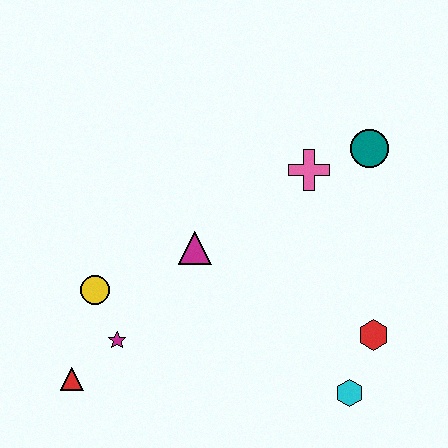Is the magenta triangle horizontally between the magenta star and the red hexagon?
Yes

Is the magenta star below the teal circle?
Yes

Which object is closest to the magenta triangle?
The yellow circle is closest to the magenta triangle.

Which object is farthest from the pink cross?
The red triangle is farthest from the pink cross.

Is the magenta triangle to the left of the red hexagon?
Yes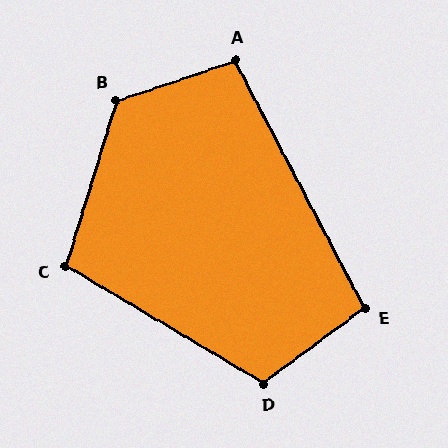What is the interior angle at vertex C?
Approximately 104 degrees (obtuse).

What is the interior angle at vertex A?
Approximately 99 degrees (obtuse).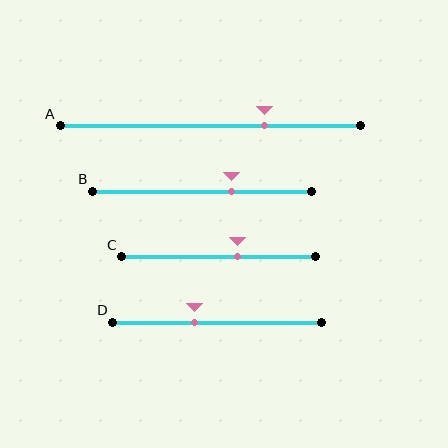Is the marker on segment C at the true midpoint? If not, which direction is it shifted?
No, the marker on segment C is shifted to the right by about 10% of the segment length.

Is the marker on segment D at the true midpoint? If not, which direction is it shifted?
No, the marker on segment D is shifted to the left by about 10% of the segment length.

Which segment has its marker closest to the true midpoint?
Segment C has its marker closest to the true midpoint.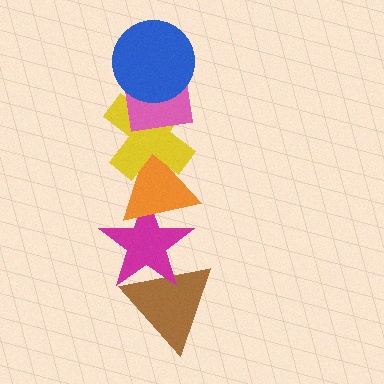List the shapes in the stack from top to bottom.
From top to bottom: the blue circle, the pink square, the yellow cross, the orange triangle, the magenta star, the brown triangle.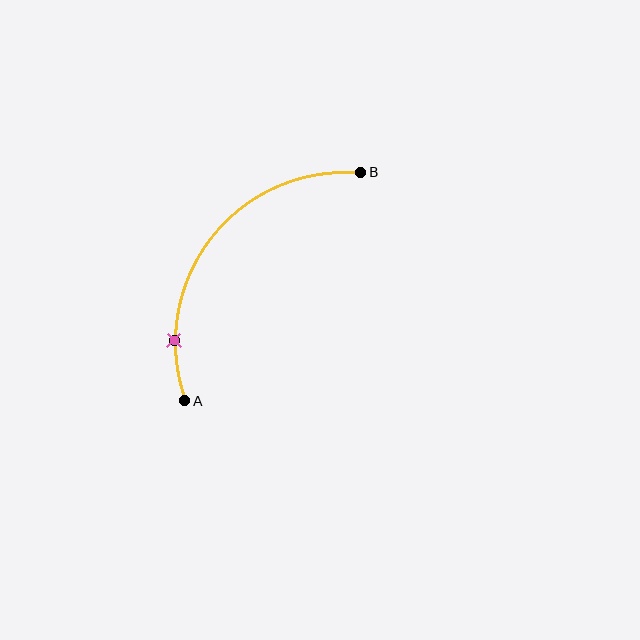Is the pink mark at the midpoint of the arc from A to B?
No. The pink mark lies on the arc but is closer to endpoint A. The arc midpoint would be at the point on the curve equidistant along the arc from both A and B.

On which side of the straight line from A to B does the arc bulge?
The arc bulges above and to the left of the straight line connecting A and B.